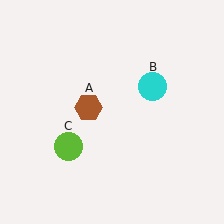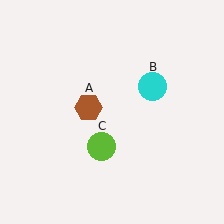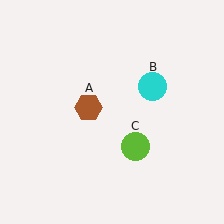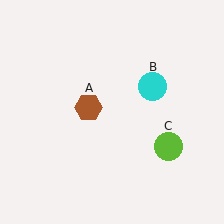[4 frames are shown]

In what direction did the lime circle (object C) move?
The lime circle (object C) moved right.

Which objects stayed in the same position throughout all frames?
Brown hexagon (object A) and cyan circle (object B) remained stationary.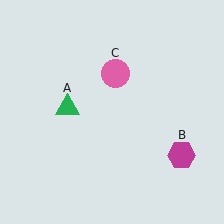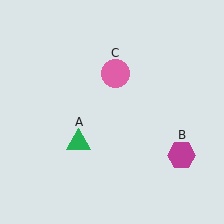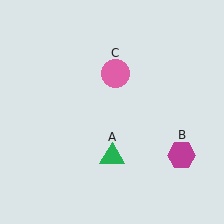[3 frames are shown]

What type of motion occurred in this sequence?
The green triangle (object A) rotated counterclockwise around the center of the scene.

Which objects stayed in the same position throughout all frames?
Magenta hexagon (object B) and pink circle (object C) remained stationary.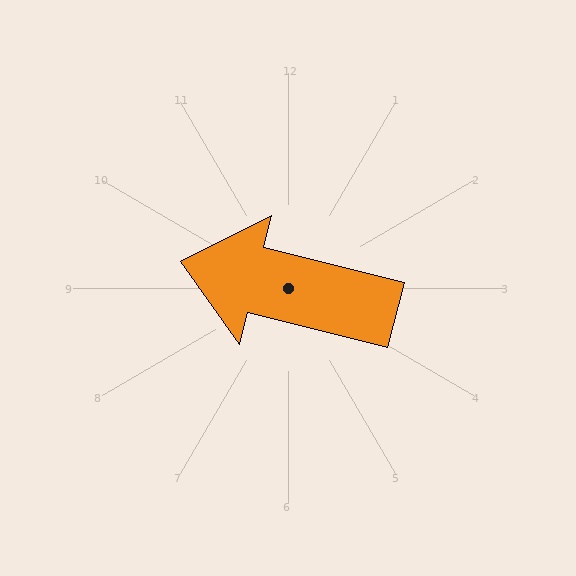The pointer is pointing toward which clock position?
Roughly 9 o'clock.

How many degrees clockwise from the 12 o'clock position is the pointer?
Approximately 284 degrees.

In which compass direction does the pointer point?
West.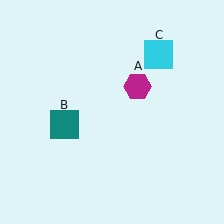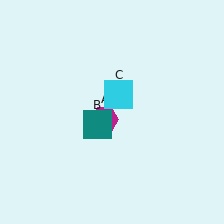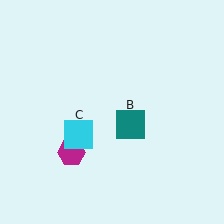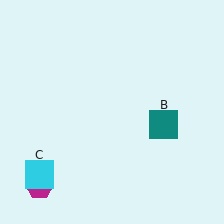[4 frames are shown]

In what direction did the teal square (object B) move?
The teal square (object B) moved right.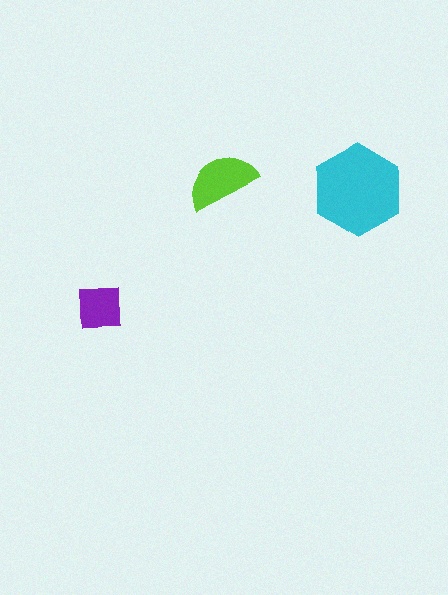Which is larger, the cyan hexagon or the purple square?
The cyan hexagon.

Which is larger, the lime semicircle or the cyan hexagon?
The cyan hexagon.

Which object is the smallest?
The purple square.